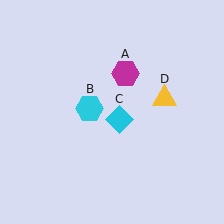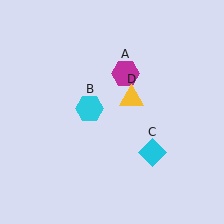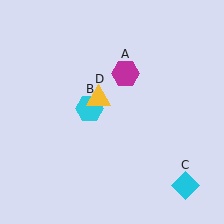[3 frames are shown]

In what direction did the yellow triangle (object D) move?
The yellow triangle (object D) moved left.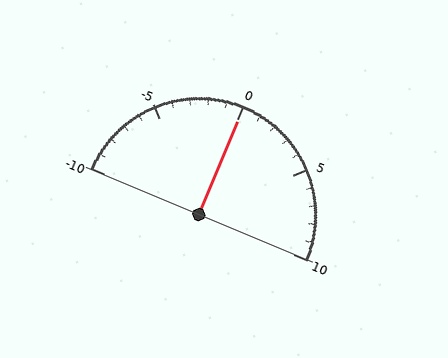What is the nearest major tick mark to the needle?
The nearest major tick mark is 0.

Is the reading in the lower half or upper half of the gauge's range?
The reading is in the upper half of the range (-10 to 10).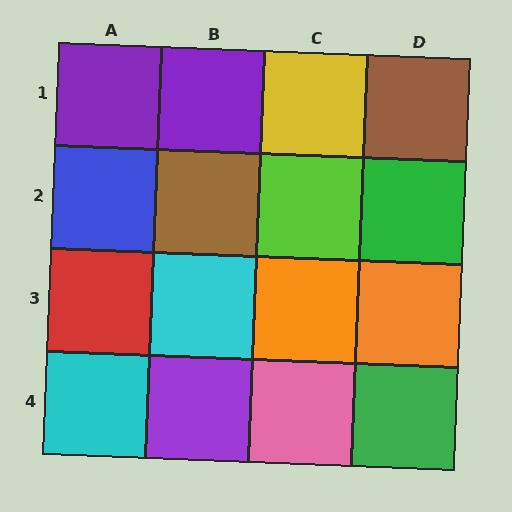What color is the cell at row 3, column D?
Orange.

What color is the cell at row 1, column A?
Purple.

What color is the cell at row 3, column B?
Cyan.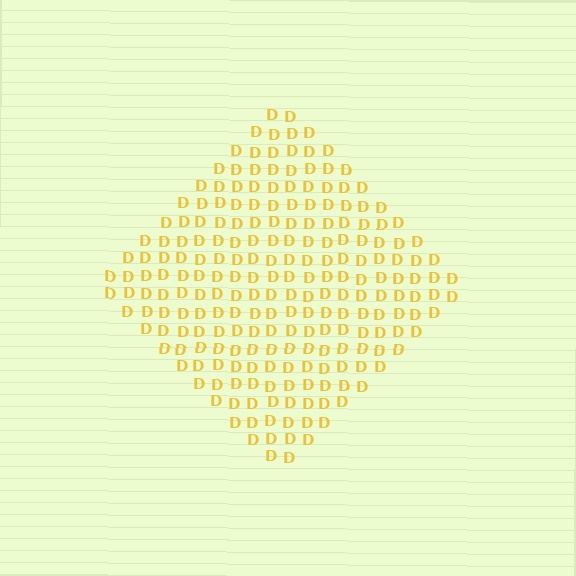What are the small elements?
The small elements are letter D's.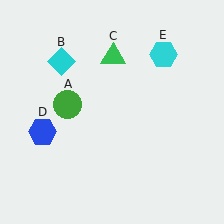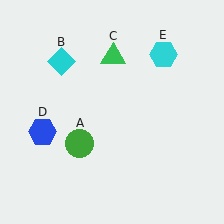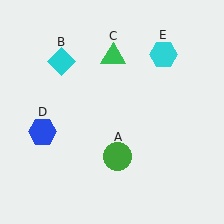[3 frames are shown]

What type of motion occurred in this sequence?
The green circle (object A) rotated counterclockwise around the center of the scene.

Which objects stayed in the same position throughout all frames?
Cyan diamond (object B) and green triangle (object C) and blue hexagon (object D) and cyan hexagon (object E) remained stationary.